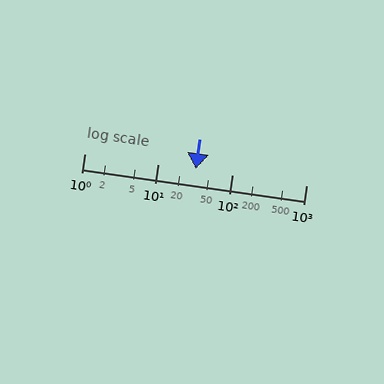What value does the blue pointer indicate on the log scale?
The pointer indicates approximately 32.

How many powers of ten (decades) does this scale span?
The scale spans 3 decades, from 1 to 1000.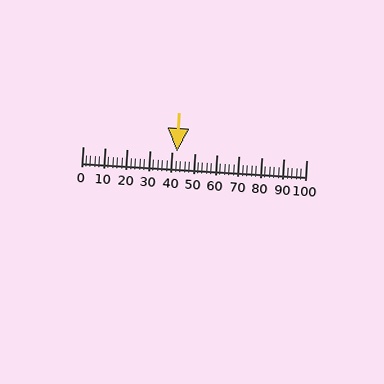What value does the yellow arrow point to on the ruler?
The yellow arrow points to approximately 42.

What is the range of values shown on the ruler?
The ruler shows values from 0 to 100.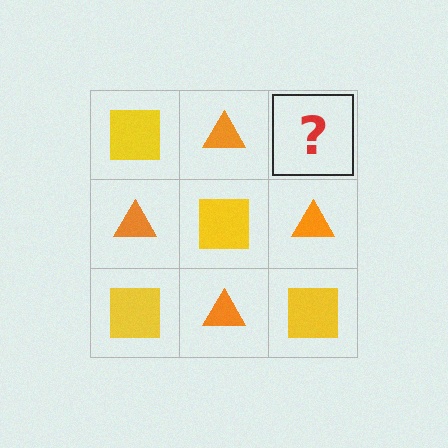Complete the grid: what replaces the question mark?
The question mark should be replaced with a yellow square.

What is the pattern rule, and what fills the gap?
The rule is that it alternates yellow square and orange triangle in a checkerboard pattern. The gap should be filled with a yellow square.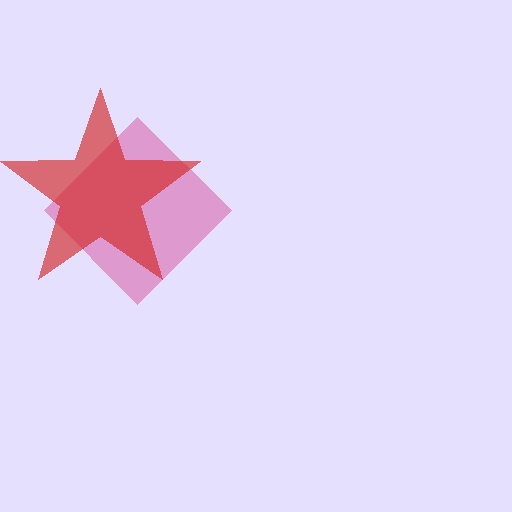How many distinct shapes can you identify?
There are 2 distinct shapes: a magenta diamond, a red star.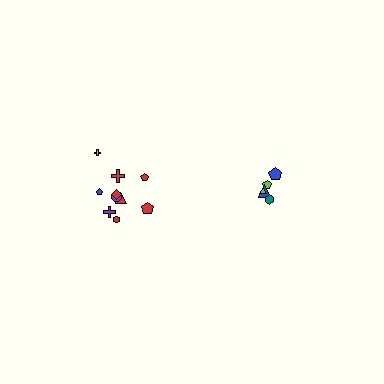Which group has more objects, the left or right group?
The left group.